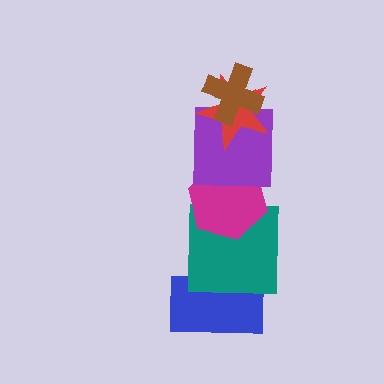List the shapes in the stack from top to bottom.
From top to bottom: the brown cross, the red star, the purple square, the magenta hexagon, the teal square, the blue rectangle.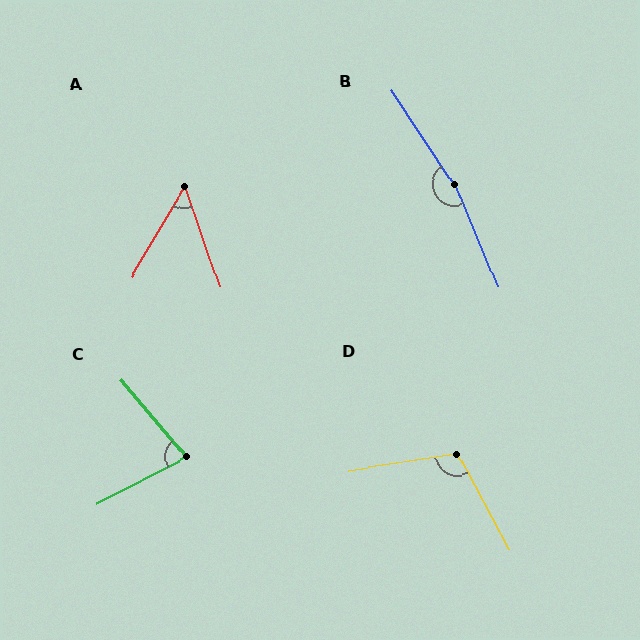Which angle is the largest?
B, at approximately 169 degrees.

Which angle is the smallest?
A, at approximately 49 degrees.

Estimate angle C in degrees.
Approximately 77 degrees.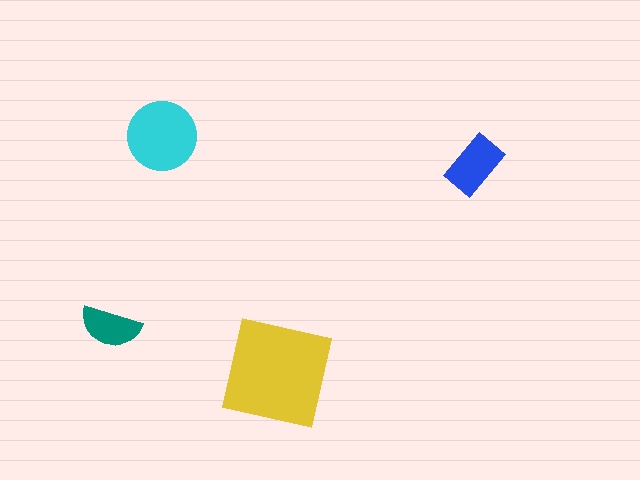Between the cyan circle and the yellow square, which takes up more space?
The yellow square.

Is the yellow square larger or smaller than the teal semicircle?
Larger.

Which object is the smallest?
The teal semicircle.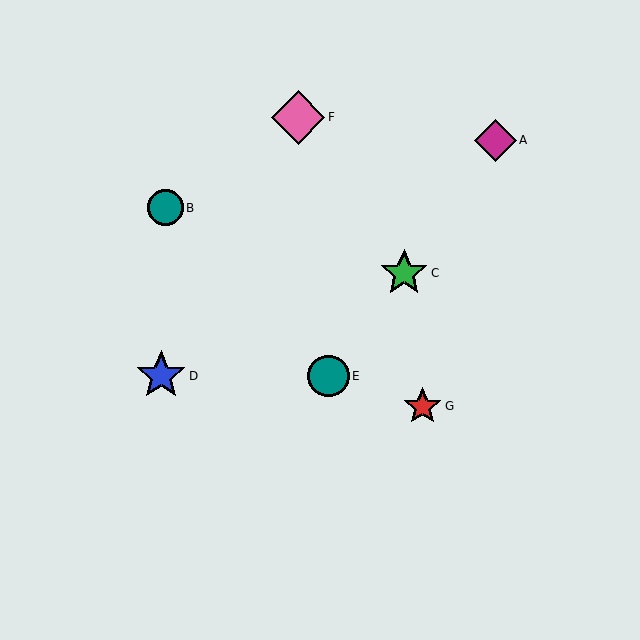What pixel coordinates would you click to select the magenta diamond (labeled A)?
Click at (495, 140) to select the magenta diamond A.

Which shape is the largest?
The pink diamond (labeled F) is the largest.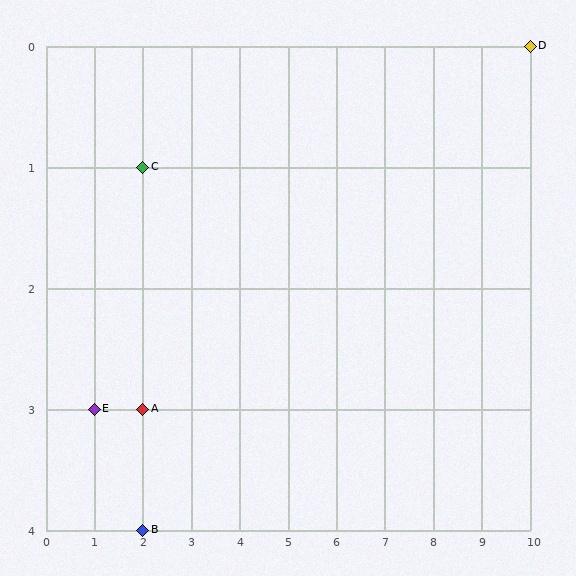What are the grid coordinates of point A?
Point A is at grid coordinates (2, 3).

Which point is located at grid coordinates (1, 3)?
Point E is at (1, 3).